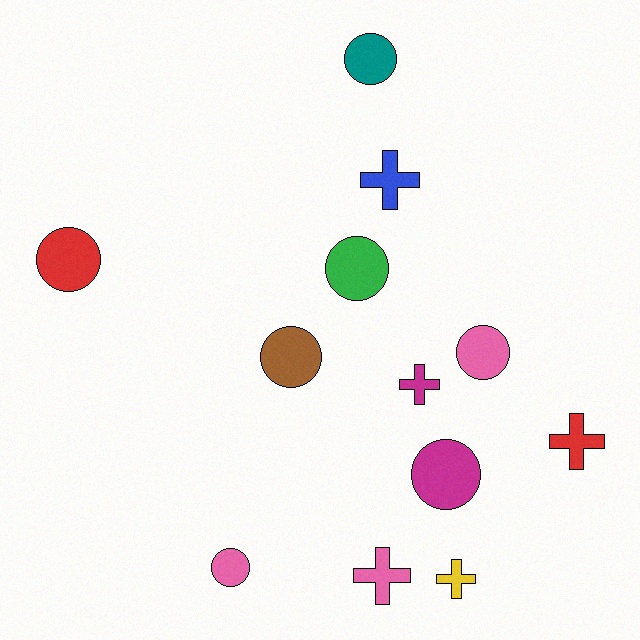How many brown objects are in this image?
There is 1 brown object.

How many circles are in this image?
There are 7 circles.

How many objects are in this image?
There are 12 objects.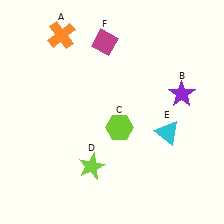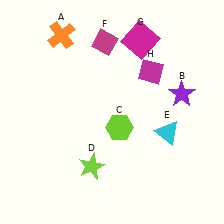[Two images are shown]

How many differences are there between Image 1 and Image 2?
There are 2 differences between the two images.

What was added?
A magenta square (G), a magenta diamond (H) were added in Image 2.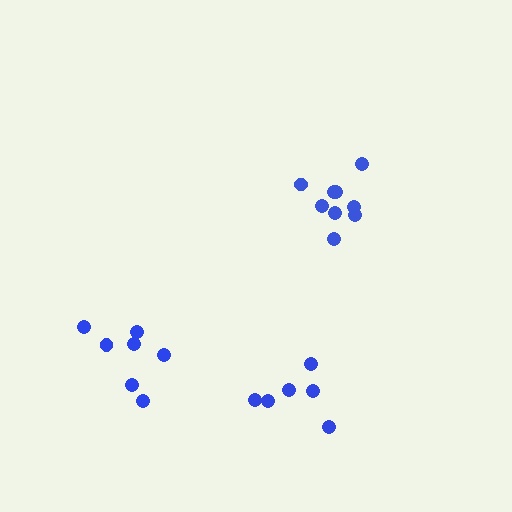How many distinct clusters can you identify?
There are 3 distinct clusters.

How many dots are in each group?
Group 1: 6 dots, Group 2: 9 dots, Group 3: 7 dots (22 total).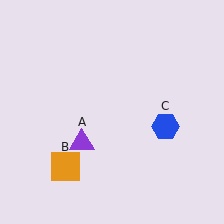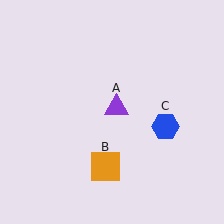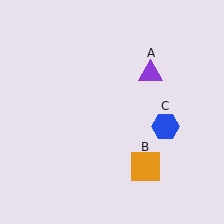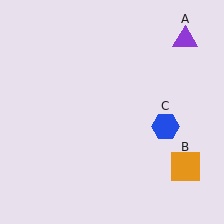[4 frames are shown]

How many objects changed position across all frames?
2 objects changed position: purple triangle (object A), orange square (object B).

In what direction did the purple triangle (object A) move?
The purple triangle (object A) moved up and to the right.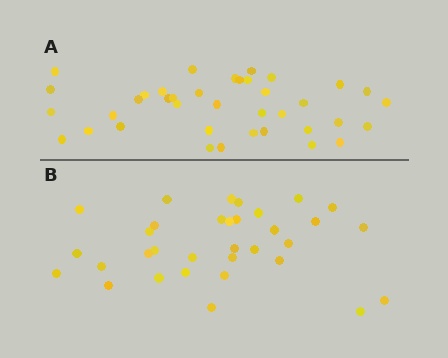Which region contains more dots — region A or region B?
Region A (the top region) has more dots.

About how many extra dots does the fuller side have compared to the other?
Region A has about 5 more dots than region B.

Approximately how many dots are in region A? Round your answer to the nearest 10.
About 40 dots. (The exact count is 38, which rounds to 40.)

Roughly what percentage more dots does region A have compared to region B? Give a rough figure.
About 15% more.